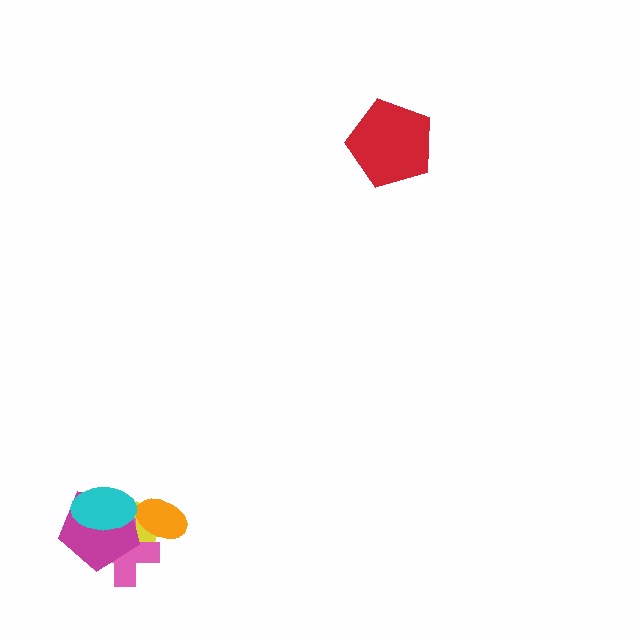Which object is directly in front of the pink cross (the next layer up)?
The magenta pentagon is directly in front of the pink cross.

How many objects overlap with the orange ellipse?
3 objects overlap with the orange ellipse.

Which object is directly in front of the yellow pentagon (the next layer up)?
The orange ellipse is directly in front of the yellow pentagon.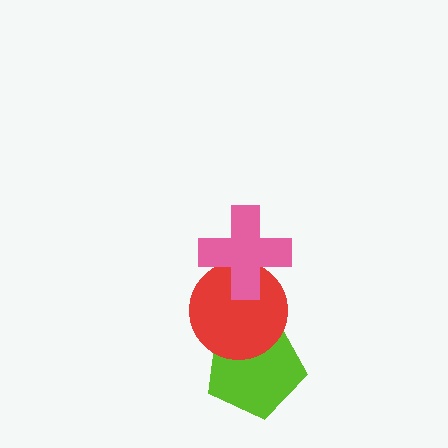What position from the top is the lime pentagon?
The lime pentagon is 3rd from the top.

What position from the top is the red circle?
The red circle is 2nd from the top.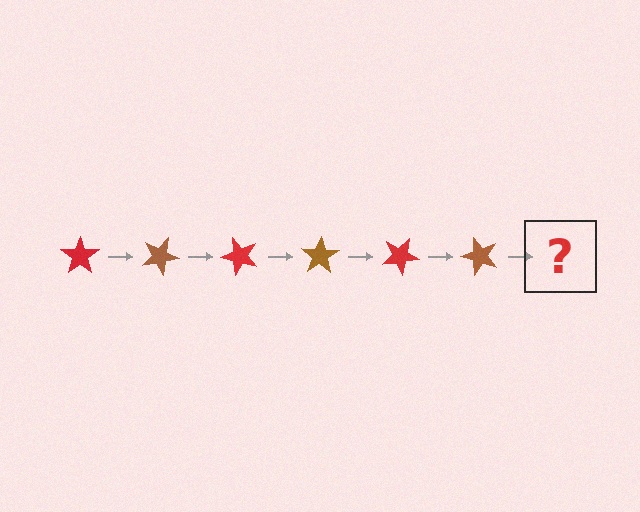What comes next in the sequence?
The next element should be a red star, rotated 150 degrees from the start.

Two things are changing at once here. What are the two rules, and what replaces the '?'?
The two rules are that it rotates 25 degrees each step and the color cycles through red and brown. The '?' should be a red star, rotated 150 degrees from the start.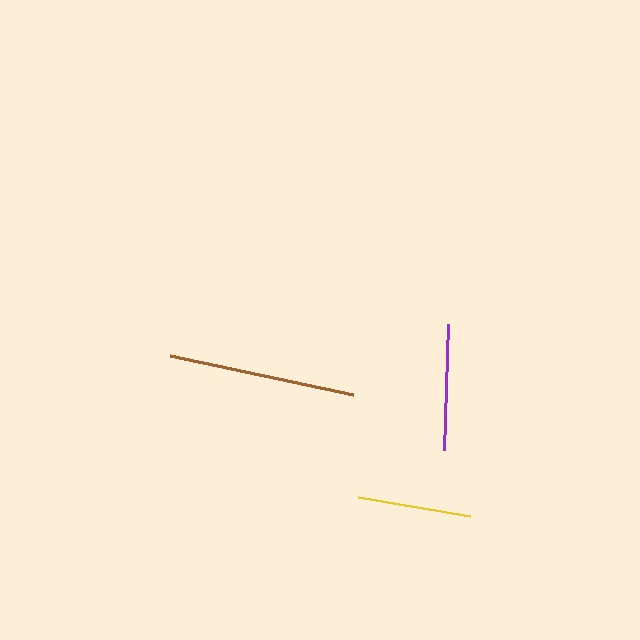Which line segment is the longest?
The brown line is the longest at approximately 187 pixels.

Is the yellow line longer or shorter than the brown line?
The brown line is longer than the yellow line.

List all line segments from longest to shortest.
From longest to shortest: brown, purple, yellow.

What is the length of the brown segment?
The brown segment is approximately 187 pixels long.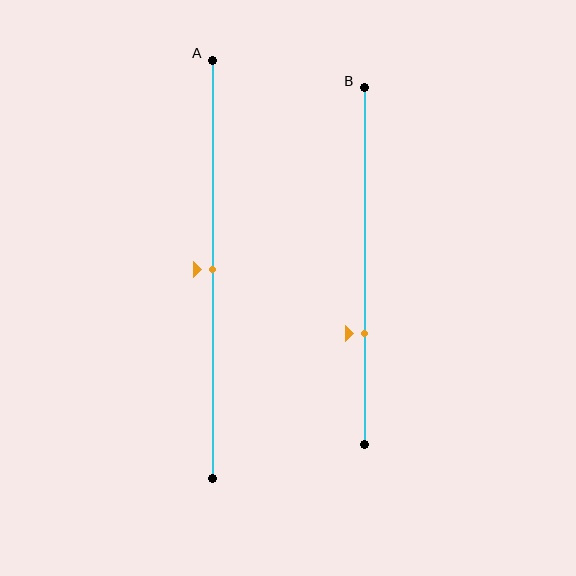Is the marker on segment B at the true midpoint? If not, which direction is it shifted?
No, the marker on segment B is shifted downward by about 19% of the segment length.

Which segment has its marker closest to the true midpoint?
Segment A has its marker closest to the true midpoint.